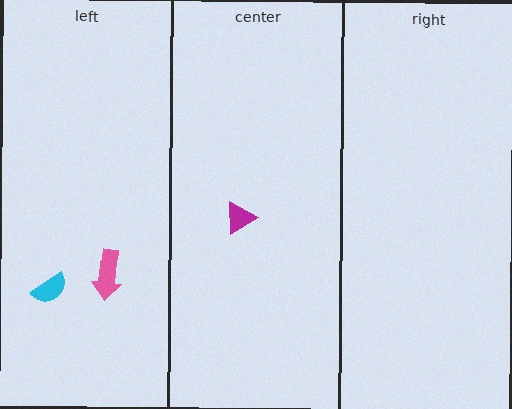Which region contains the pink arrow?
The left region.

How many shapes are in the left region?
2.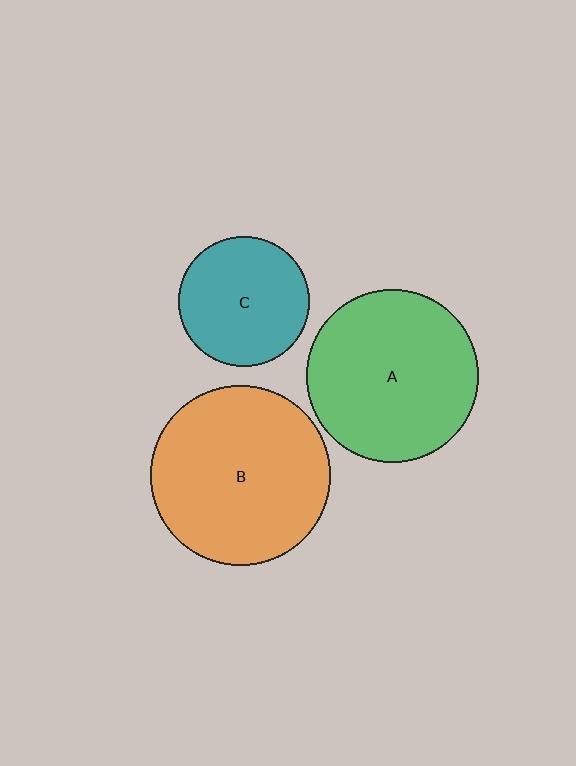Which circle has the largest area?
Circle B (orange).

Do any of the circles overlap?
No, none of the circles overlap.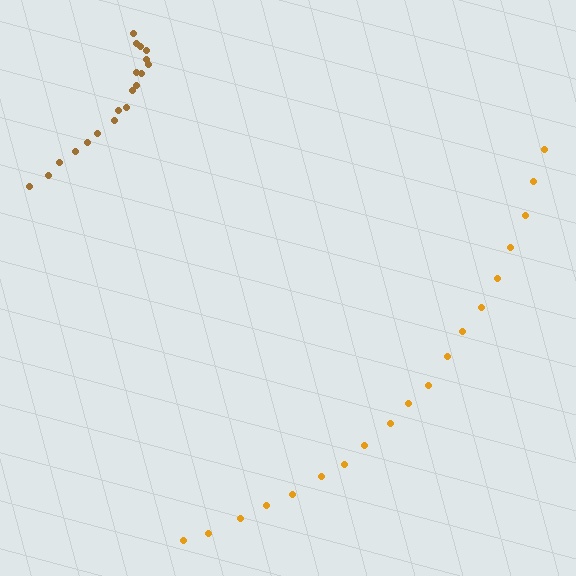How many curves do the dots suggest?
There are 2 distinct paths.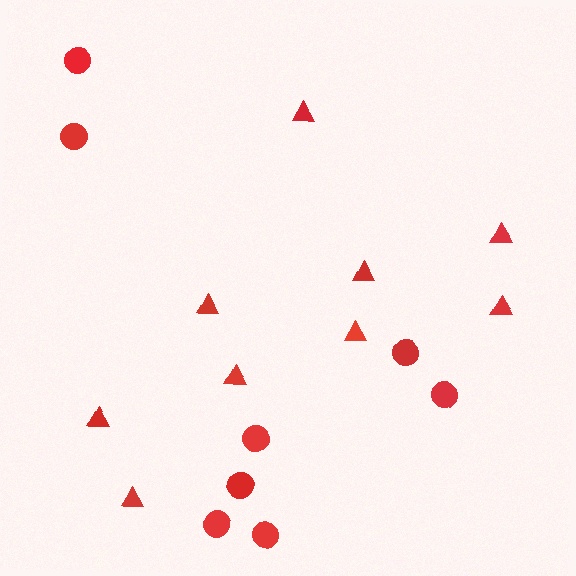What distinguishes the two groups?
There are 2 groups: one group of triangles (9) and one group of circles (8).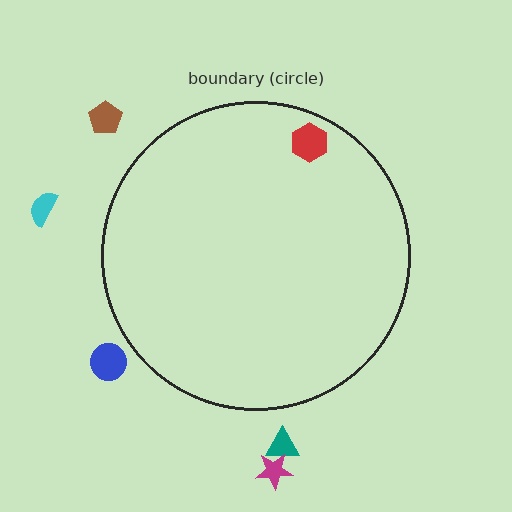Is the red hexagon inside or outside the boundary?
Inside.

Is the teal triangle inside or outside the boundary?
Outside.